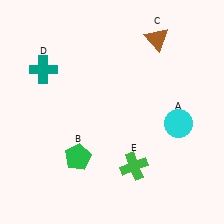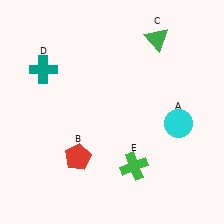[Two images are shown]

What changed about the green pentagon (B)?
In Image 1, B is green. In Image 2, it changed to red.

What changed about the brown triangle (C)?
In Image 1, C is brown. In Image 2, it changed to green.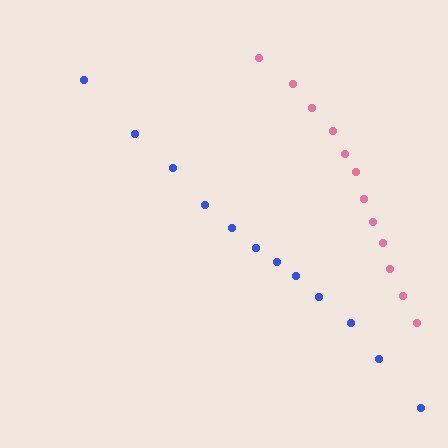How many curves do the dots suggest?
There are 2 distinct paths.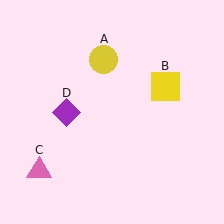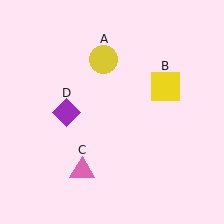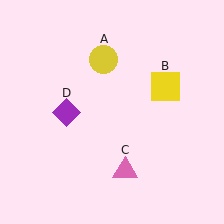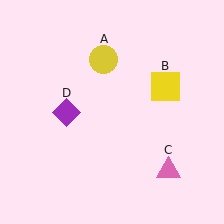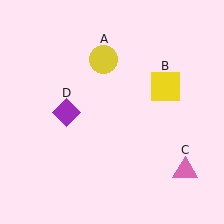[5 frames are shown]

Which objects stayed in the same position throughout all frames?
Yellow circle (object A) and yellow square (object B) and purple diamond (object D) remained stationary.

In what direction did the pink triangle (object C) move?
The pink triangle (object C) moved right.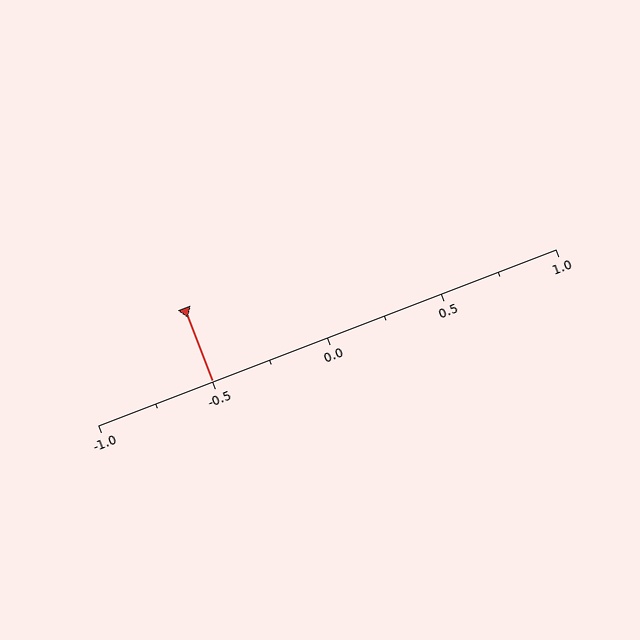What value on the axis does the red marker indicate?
The marker indicates approximately -0.5.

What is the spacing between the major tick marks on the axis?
The major ticks are spaced 0.5 apart.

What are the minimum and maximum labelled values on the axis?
The axis runs from -1.0 to 1.0.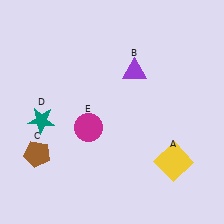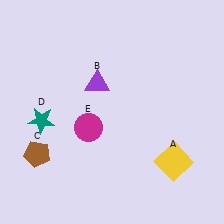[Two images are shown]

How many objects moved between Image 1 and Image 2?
1 object moved between the two images.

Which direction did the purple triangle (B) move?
The purple triangle (B) moved left.